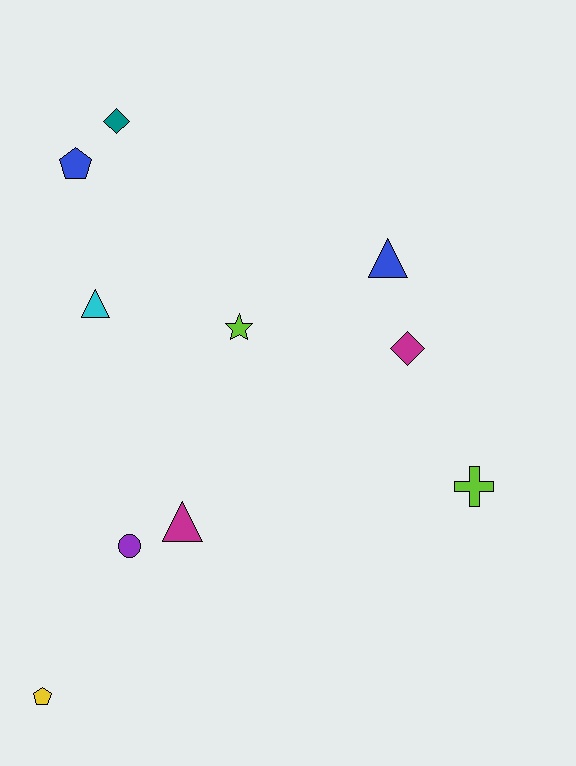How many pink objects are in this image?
There are no pink objects.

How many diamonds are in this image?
There are 2 diamonds.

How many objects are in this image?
There are 10 objects.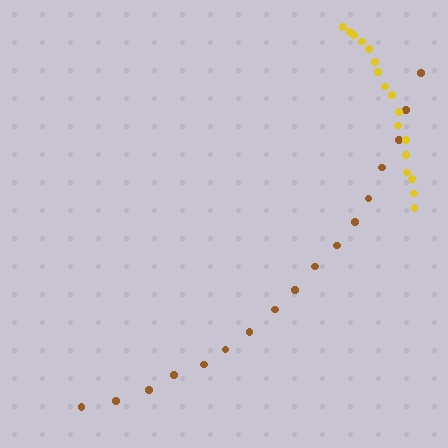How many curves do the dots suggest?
There are 2 distinct paths.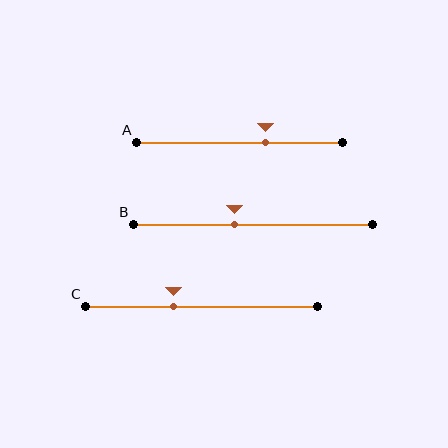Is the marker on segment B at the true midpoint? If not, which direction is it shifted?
No, the marker on segment B is shifted to the left by about 8% of the segment length.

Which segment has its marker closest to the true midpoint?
Segment B has its marker closest to the true midpoint.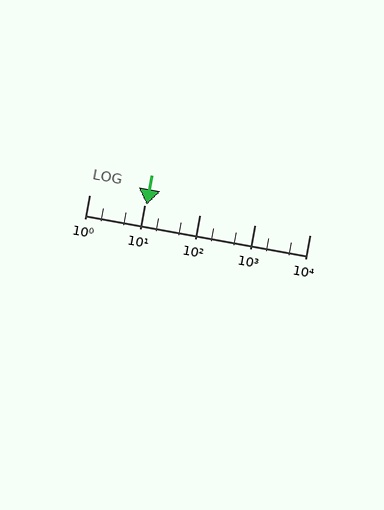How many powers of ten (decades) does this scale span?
The scale spans 4 decades, from 1 to 10000.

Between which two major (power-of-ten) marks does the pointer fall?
The pointer is between 10 and 100.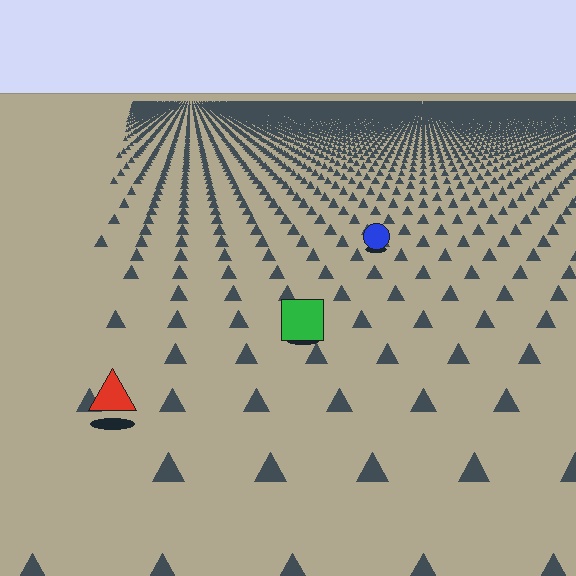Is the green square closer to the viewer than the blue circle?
Yes. The green square is closer — you can tell from the texture gradient: the ground texture is coarser near it.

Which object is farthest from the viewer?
The blue circle is farthest from the viewer. It appears smaller and the ground texture around it is denser.